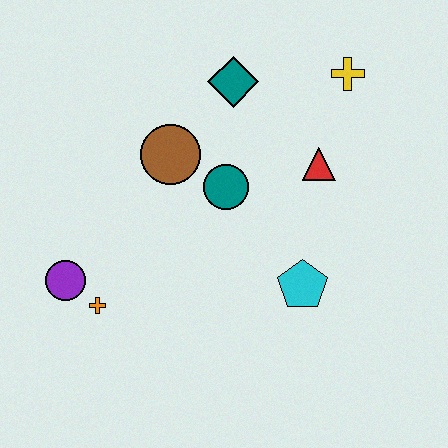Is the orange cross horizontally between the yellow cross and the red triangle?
No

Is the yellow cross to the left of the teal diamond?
No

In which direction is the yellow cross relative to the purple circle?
The yellow cross is to the right of the purple circle.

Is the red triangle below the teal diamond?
Yes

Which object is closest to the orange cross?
The purple circle is closest to the orange cross.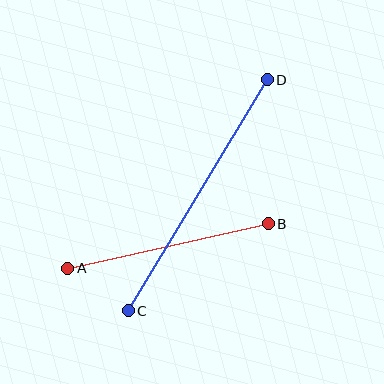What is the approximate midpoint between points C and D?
The midpoint is at approximately (198, 195) pixels.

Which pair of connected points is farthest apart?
Points C and D are farthest apart.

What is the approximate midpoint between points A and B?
The midpoint is at approximately (168, 246) pixels.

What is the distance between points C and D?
The distance is approximately 270 pixels.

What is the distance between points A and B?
The distance is approximately 206 pixels.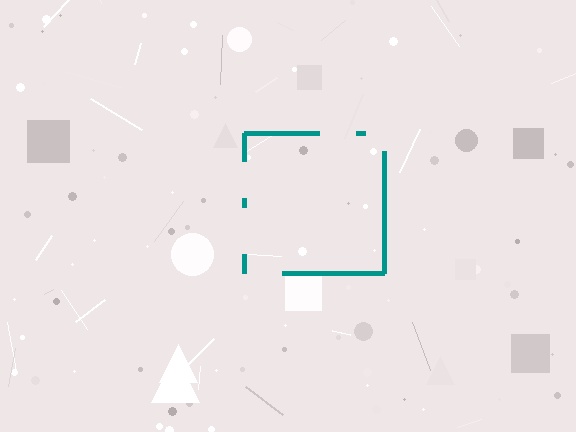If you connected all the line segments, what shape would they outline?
They would outline a square.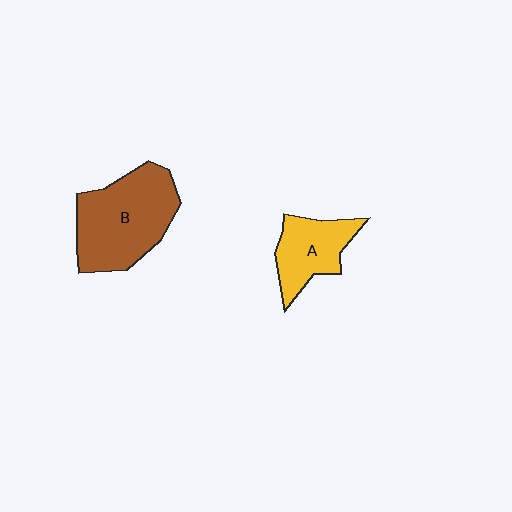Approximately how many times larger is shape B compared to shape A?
Approximately 1.8 times.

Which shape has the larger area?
Shape B (brown).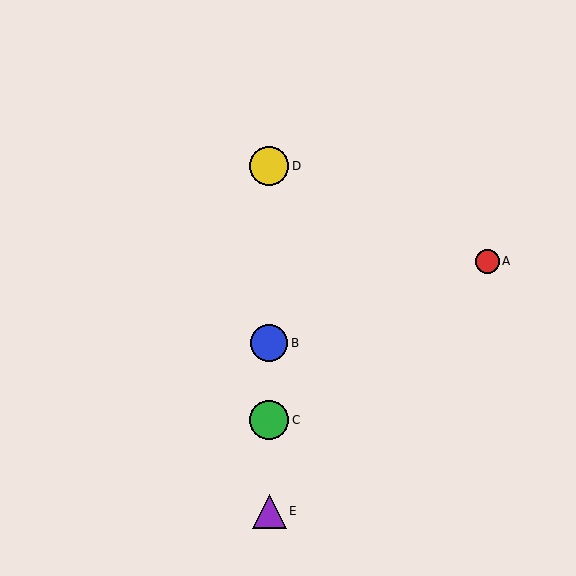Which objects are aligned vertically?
Objects B, C, D, E are aligned vertically.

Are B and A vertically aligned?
No, B is at x≈269 and A is at x≈488.